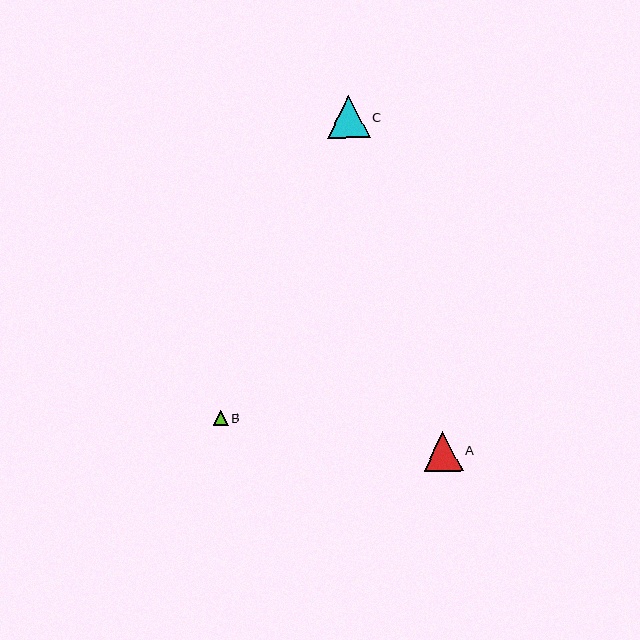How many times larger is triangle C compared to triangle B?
Triangle C is approximately 2.8 times the size of triangle B.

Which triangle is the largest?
Triangle C is the largest with a size of approximately 43 pixels.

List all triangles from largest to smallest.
From largest to smallest: C, A, B.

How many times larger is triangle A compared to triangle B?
Triangle A is approximately 2.6 times the size of triangle B.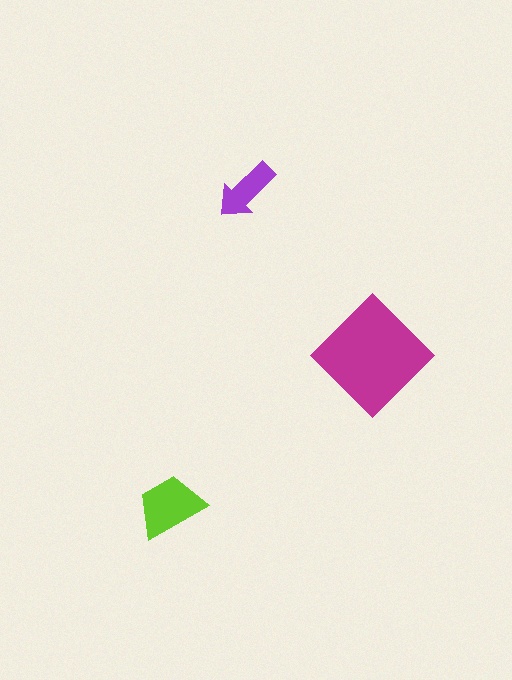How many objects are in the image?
There are 3 objects in the image.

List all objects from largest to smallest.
The magenta diamond, the lime trapezoid, the purple arrow.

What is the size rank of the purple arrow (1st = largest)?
3rd.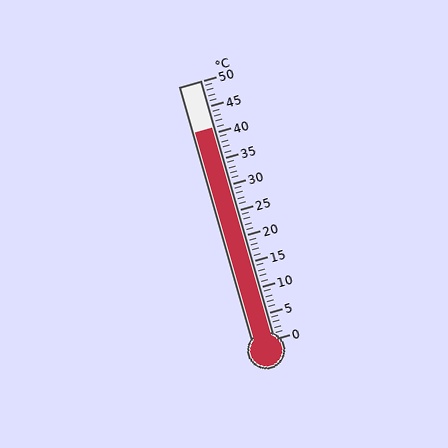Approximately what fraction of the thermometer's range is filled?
The thermometer is filled to approximately 80% of its range.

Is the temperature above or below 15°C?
The temperature is above 15°C.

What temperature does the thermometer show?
The thermometer shows approximately 41°C.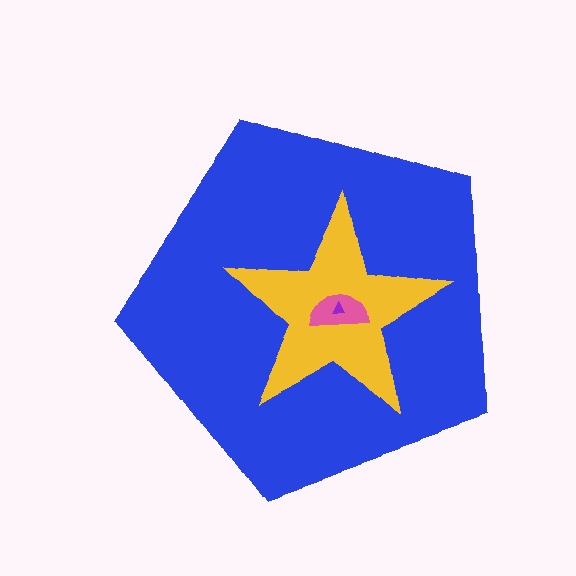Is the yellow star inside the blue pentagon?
Yes.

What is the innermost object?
The purple triangle.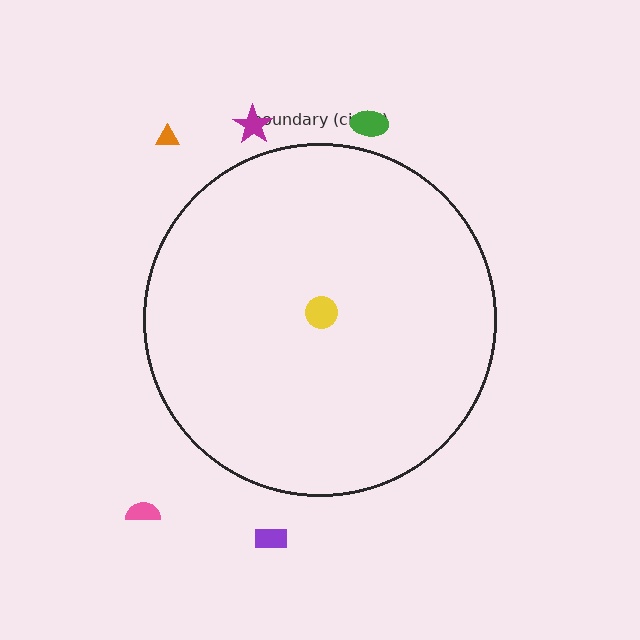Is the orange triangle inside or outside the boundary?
Outside.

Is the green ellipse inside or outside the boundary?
Outside.